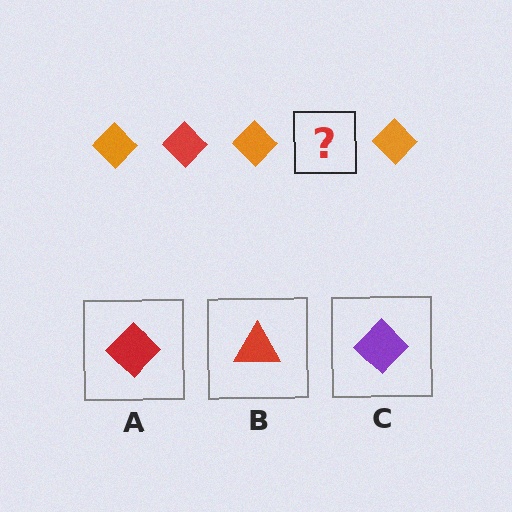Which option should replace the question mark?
Option A.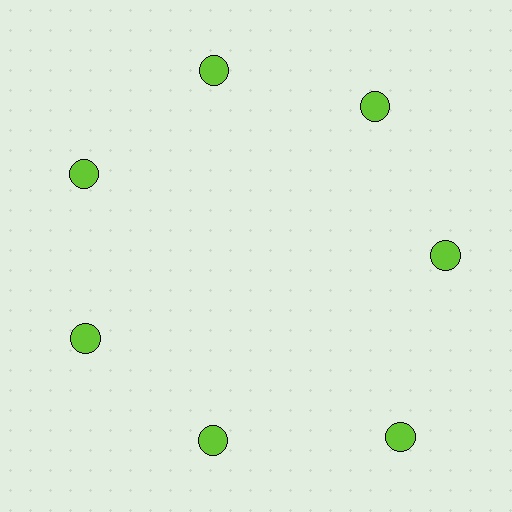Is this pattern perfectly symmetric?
No. The 7 lime circles are arranged in a ring, but one element near the 5 o'clock position is pushed outward from the center, breaking the 7-fold rotational symmetry.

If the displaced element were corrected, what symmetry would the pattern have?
It would have 7-fold rotational symmetry — the pattern would map onto itself every 51 degrees.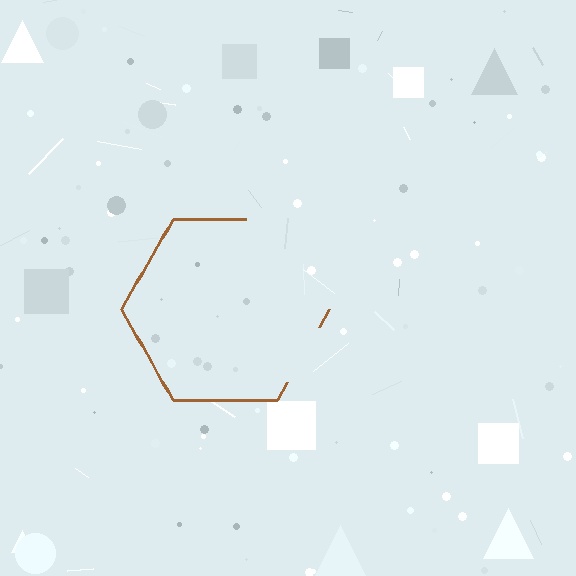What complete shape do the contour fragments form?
The contour fragments form a hexagon.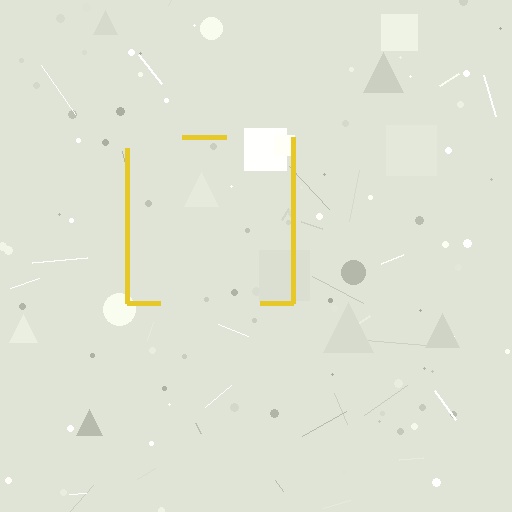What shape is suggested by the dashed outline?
The dashed outline suggests a square.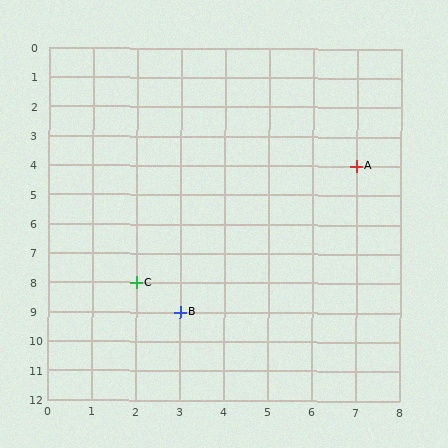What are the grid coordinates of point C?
Point C is at grid coordinates (2, 8).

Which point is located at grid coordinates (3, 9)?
Point B is at (3, 9).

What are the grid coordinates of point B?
Point B is at grid coordinates (3, 9).